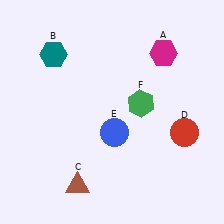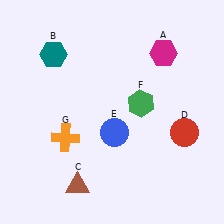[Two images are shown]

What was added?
An orange cross (G) was added in Image 2.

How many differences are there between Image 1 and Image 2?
There is 1 difference between the two images.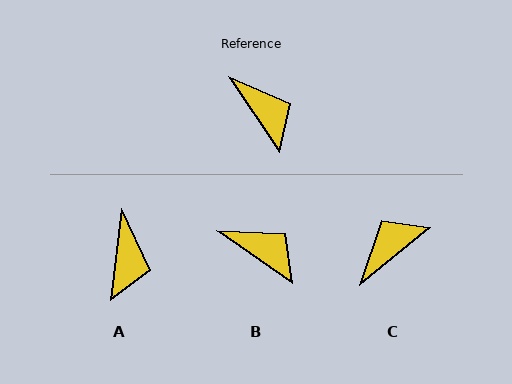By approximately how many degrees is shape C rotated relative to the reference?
Approximately 95 degrees counter-clockwise.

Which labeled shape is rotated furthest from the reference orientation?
C, about 95 degrees away.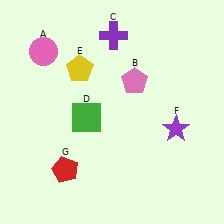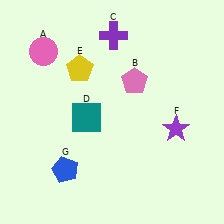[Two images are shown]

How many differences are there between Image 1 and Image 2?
There are 2 differences between the two images.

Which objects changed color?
D changed from green to teal. G changed from red to blue.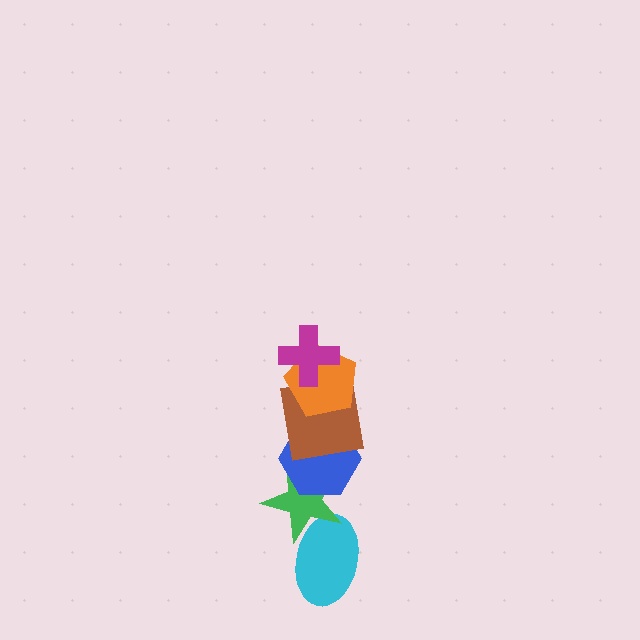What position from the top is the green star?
The green star is 5th from the top.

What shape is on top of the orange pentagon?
The magenta cross is on top of the orange pentagon.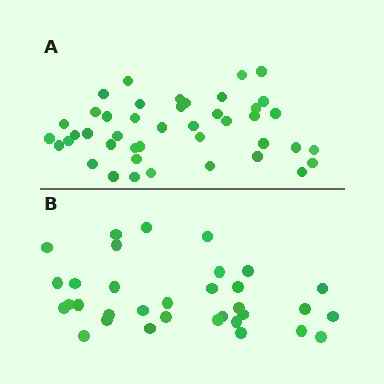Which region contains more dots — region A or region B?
Region A (the top region) has more dots.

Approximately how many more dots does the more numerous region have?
Region A has roughly 10 or so more dots than region B.